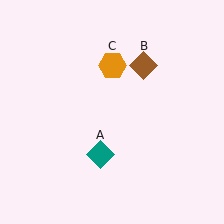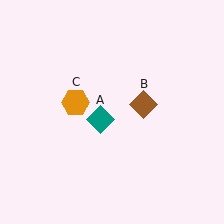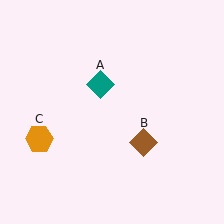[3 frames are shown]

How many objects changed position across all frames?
3 objects changed position: teal diamond (object A), brown diamond (object B), orange hexagon (object C).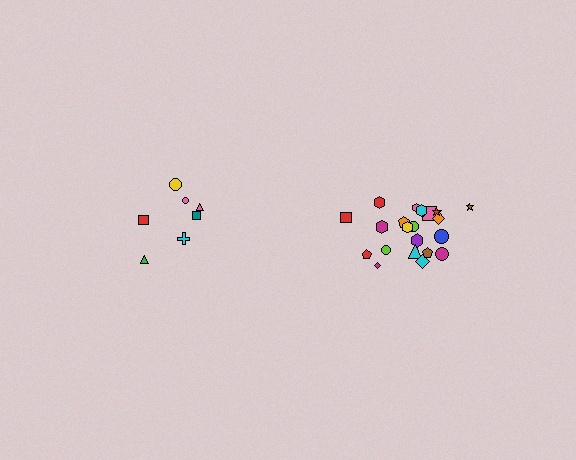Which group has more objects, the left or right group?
The right group.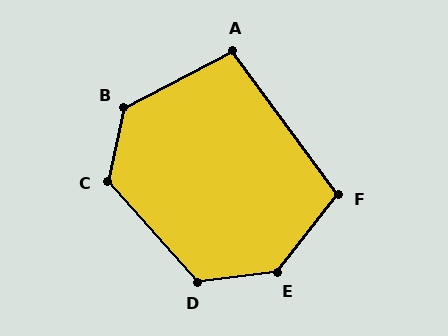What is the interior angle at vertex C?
Approximately 126 degrees (obtuse).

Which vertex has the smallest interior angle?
A, at approximately 99 degrees.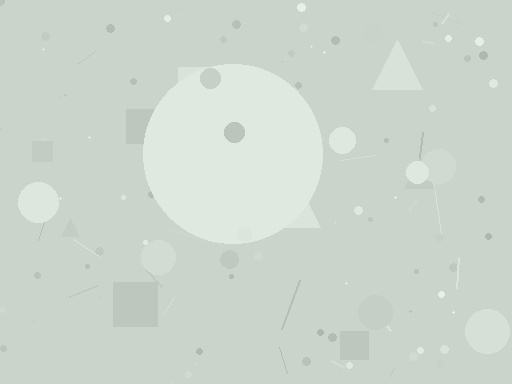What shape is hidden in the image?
A circle is hidden in the image.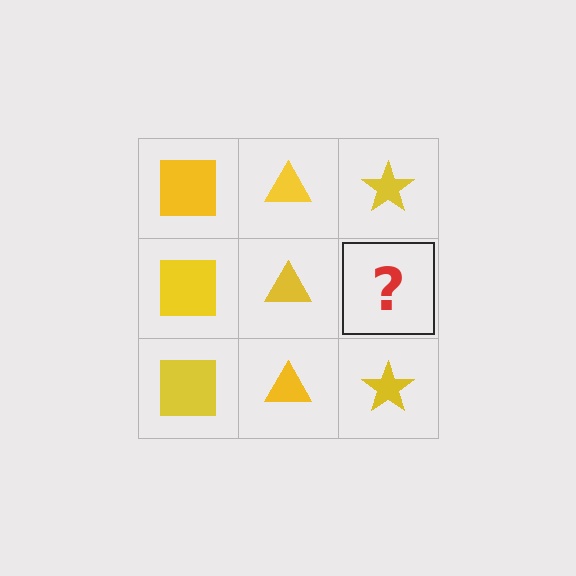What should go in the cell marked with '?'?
The missing cell should contain a yellow star.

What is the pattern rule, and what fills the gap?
The rule is that each column has a consistent shape. The gap should be filled with a yellow star.